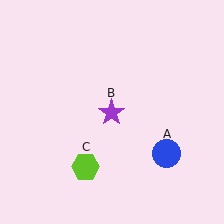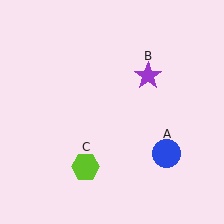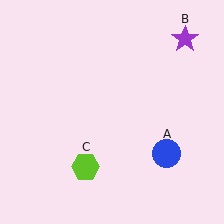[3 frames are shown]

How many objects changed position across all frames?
1 object changed position: purple star (object B).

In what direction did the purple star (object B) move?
The purple star (object B) moved up and to the right.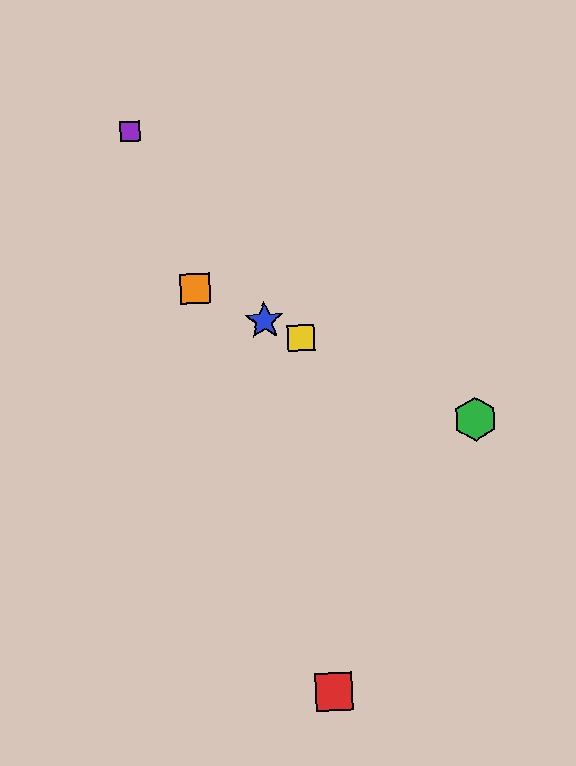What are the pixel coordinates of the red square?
The red square is at (334, 692).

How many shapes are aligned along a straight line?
4 shapes (the blue star, the green hexagon, the yellow square, the orange square) are aligned along a straight line.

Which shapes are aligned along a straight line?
The blue star, the green hexagon, the yellow square, the orange square are aligned along a straight line.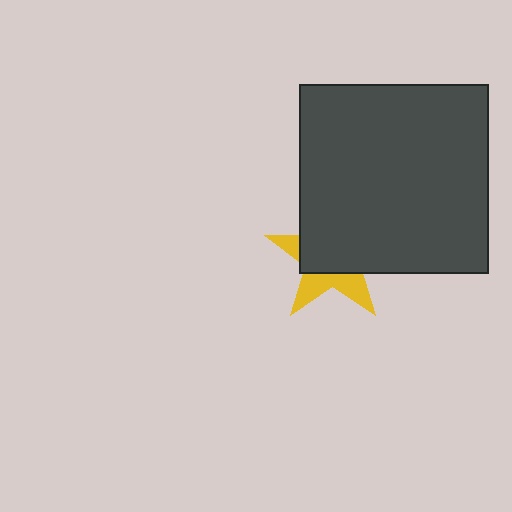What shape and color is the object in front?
The object in front is a dark gray square.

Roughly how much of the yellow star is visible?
A small part of it is visible (roughly 38%).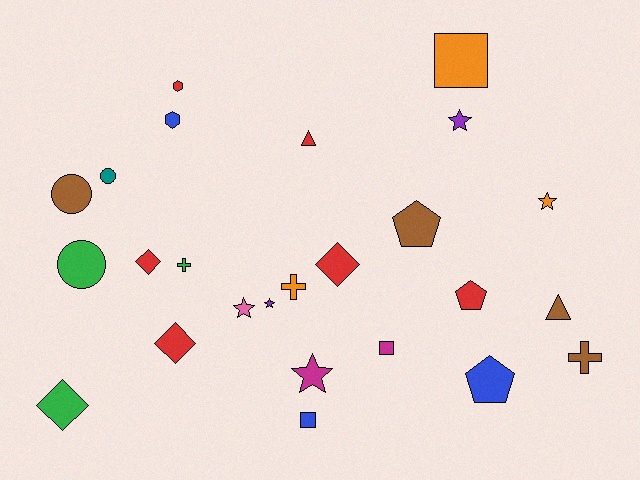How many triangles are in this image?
There are 2 triangles.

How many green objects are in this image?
There are 3 green objects.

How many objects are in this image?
There are 25 objects.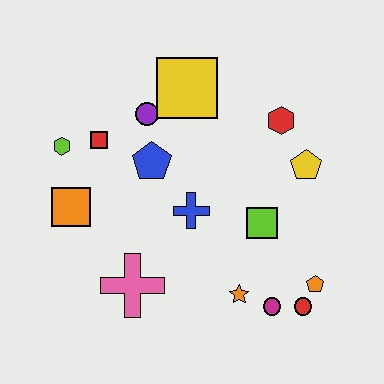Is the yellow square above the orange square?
Yes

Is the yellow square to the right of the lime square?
No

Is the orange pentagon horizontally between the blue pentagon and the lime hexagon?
No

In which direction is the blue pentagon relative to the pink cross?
The blue pentagon is above the pink cross.